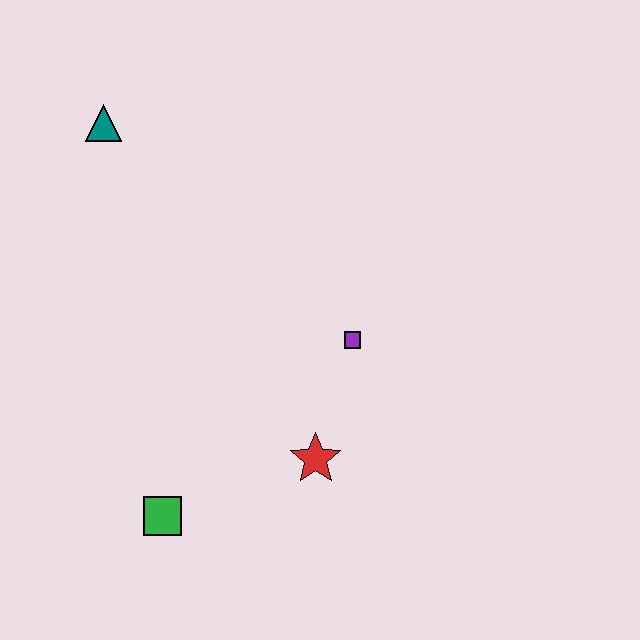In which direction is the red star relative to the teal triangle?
The red star is below the teal triangle.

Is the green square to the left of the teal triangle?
No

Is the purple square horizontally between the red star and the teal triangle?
No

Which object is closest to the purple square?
The red star is closest to the purple square.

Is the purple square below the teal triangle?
Yes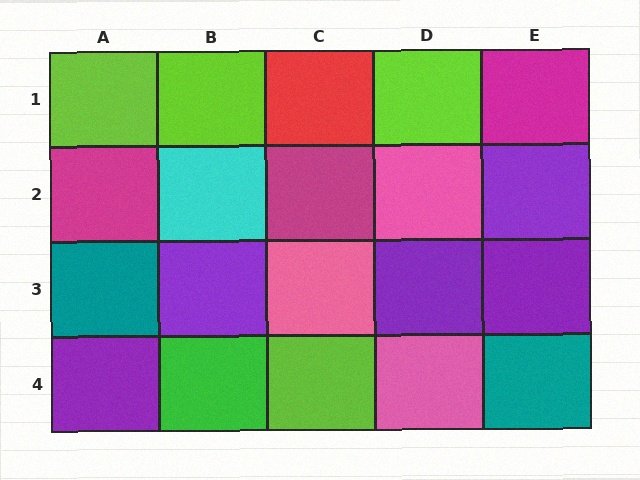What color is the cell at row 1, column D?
Lime.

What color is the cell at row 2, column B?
Cyan.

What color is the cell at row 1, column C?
Red.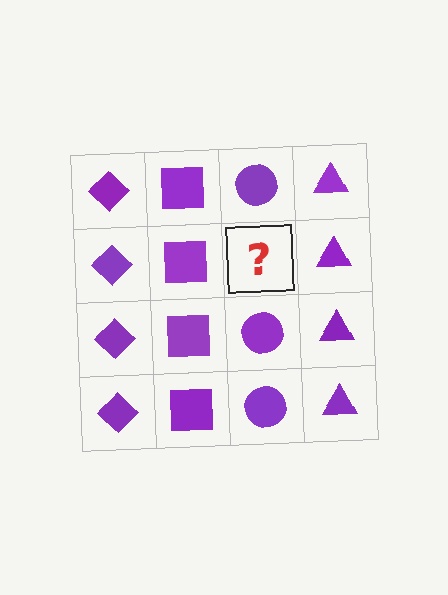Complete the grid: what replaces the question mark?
The question mark should be replaced with a purple circle.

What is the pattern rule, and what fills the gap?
The rule is that each column has a consistent shape. The gap should be filled with a purple circle.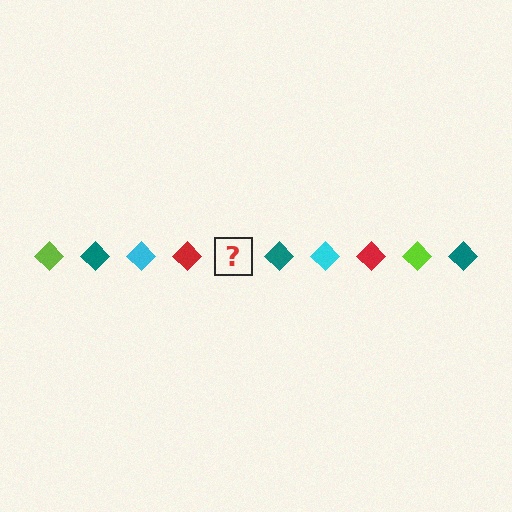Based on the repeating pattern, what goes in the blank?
The blank should be a lime diamond.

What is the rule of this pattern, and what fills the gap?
The rule is that the pattern cycles through lime, teal, cyan, red diamonds. The gap should be filled with a lime diamond.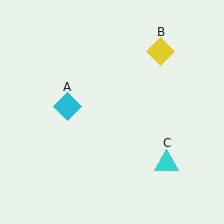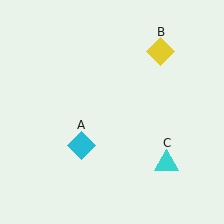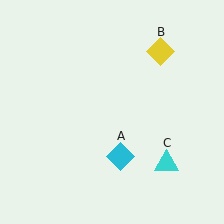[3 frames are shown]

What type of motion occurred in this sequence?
The cyan diamond (object A) rotated counterclockwise around the center of the scene.